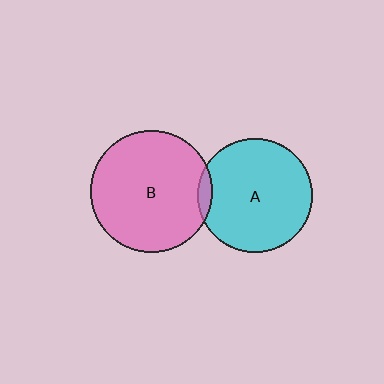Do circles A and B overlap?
Yes.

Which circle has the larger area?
Circle B (pink).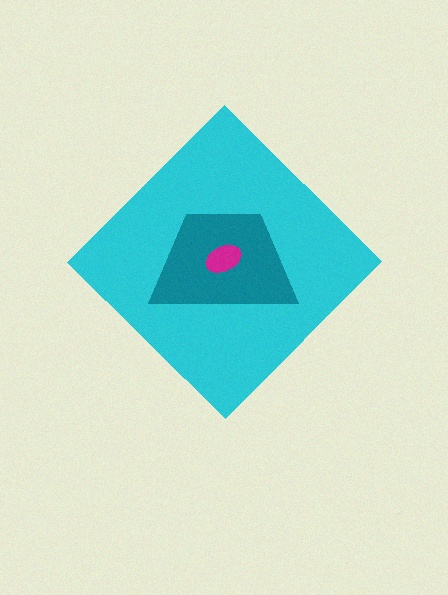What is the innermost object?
The magenta ellipse.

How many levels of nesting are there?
3.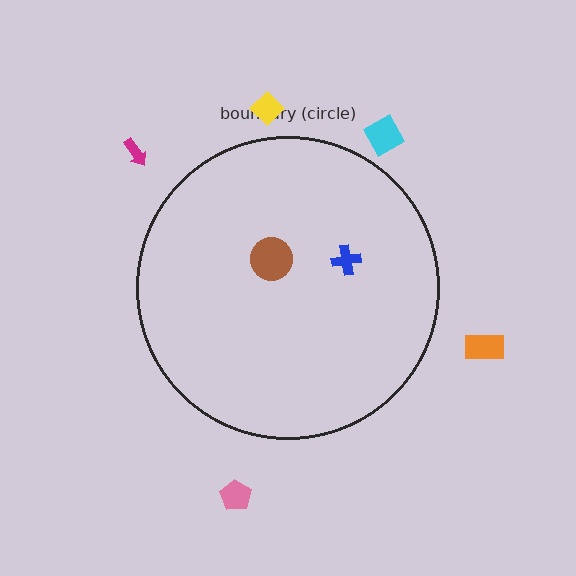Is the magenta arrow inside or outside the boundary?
Outside.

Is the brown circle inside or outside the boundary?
Inside.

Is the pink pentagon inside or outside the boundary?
Outside.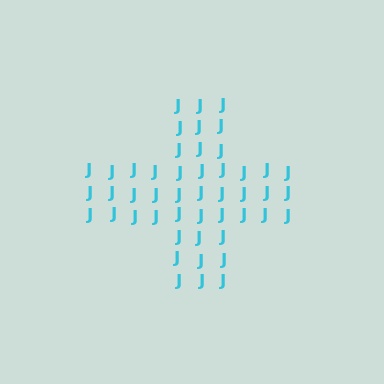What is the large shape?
The large shape is a cross.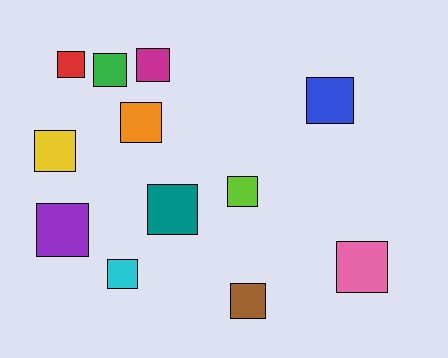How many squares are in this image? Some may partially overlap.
There are 12 squares.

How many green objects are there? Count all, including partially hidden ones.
There is 1 green object.